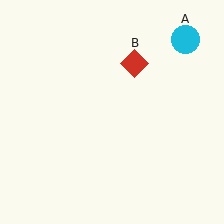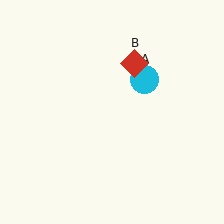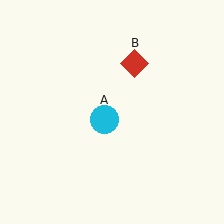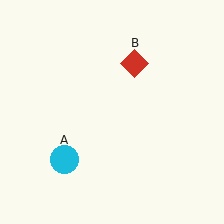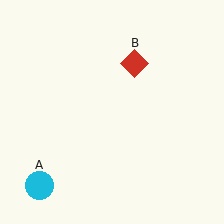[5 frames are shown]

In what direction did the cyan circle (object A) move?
The cyan circle (object A) moved down and to the left.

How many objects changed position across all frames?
1 object changed position: cyan circle (object A).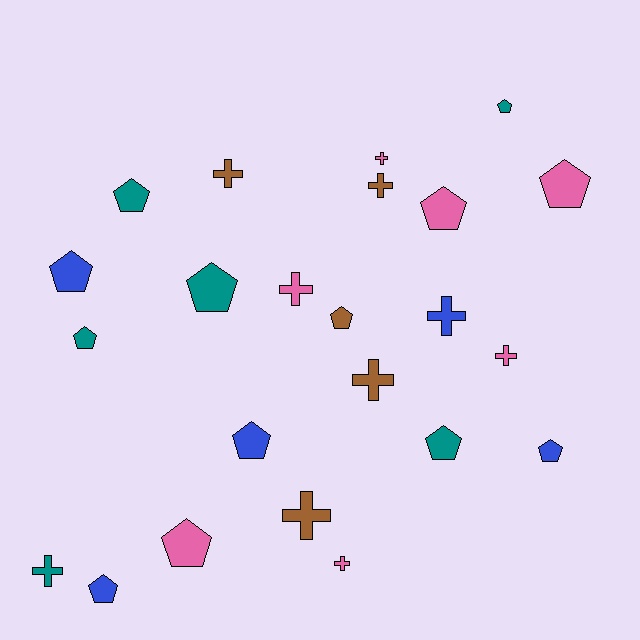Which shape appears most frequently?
Pentagon, with 13 objects.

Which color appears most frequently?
Pink, with 7 objects.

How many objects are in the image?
There are 23 objects.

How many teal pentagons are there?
There are 5 teal pentagons.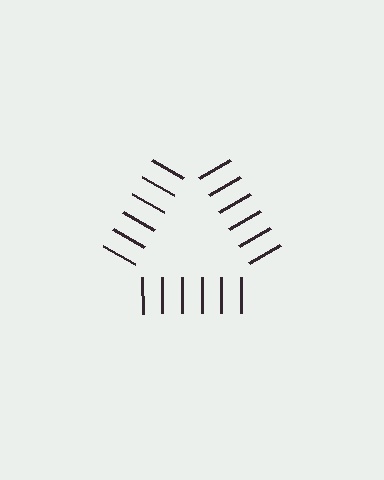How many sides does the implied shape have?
3 sides — the line-ends trace a triangle.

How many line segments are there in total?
18 — 6 along each of the 3 edges.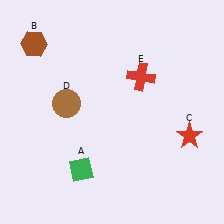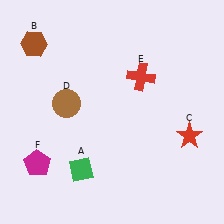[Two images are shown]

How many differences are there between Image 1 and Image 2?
There is 1 difference between the two images.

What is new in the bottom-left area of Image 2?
A magenta pentagon (F) was added in the bottom-left area of Image 2.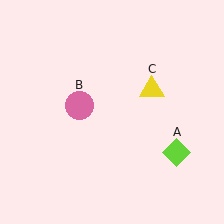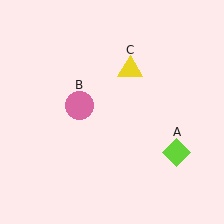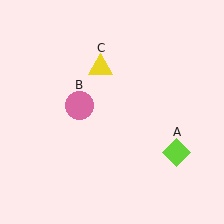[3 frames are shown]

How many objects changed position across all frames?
1 object changed position: yellow triangle (object C).